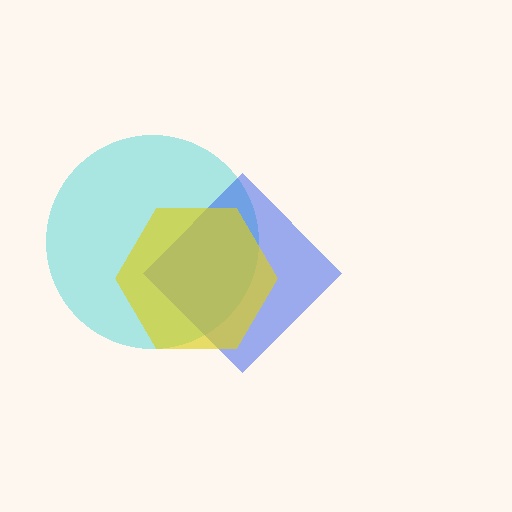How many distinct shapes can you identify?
There are 3 distinct shapes: a cyan circle, a blue diamond, a yellow hexagon.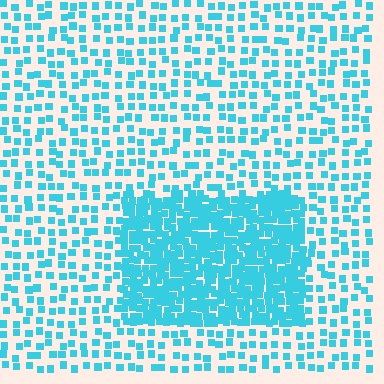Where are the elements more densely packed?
The elements are more densely packed inside the rectangle boundary.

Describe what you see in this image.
The image contains small cyan elements arranged at two different densities. A rectangle-shaped region is visible where the elements are more densely packed than the surrounding area.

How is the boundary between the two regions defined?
The boundary is defined by a change in element density (approximately 2.8x ratio). All elements are the same color, size, and shape.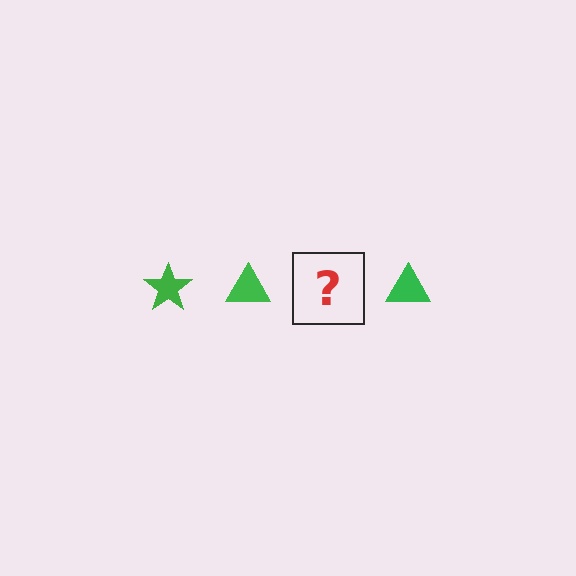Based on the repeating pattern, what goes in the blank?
The blank should be a green star.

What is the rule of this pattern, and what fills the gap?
The rule is that the pattern cycles through star, triangle shapes in green. The gap should be filled with a green star.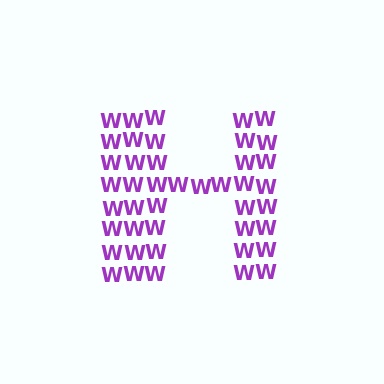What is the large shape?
The large shape is the letter H.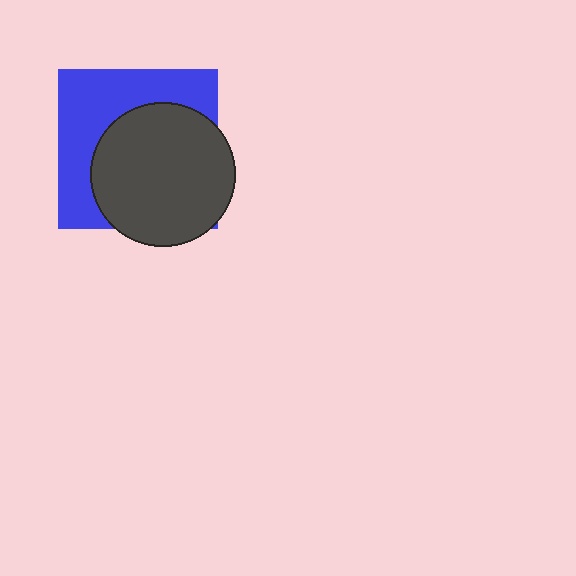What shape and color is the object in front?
The object in front is a dark gray circle.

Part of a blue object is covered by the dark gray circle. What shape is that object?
It is a square.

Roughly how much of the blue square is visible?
A small part of it is visible (roughly 44%).